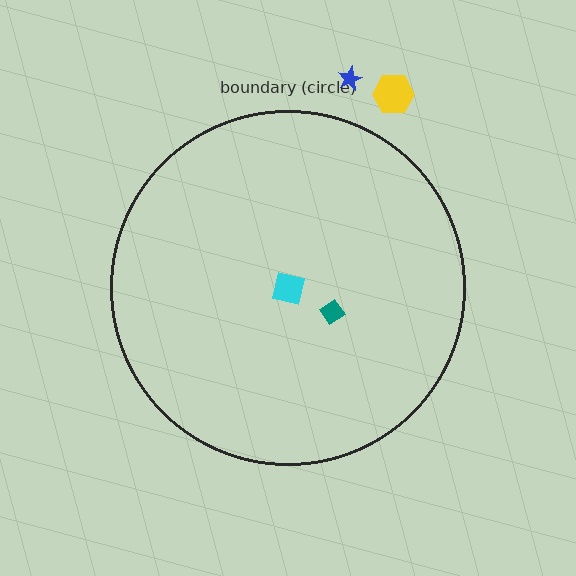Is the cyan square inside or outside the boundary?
Inside.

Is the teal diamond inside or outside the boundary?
Inside.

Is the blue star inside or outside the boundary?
Outside.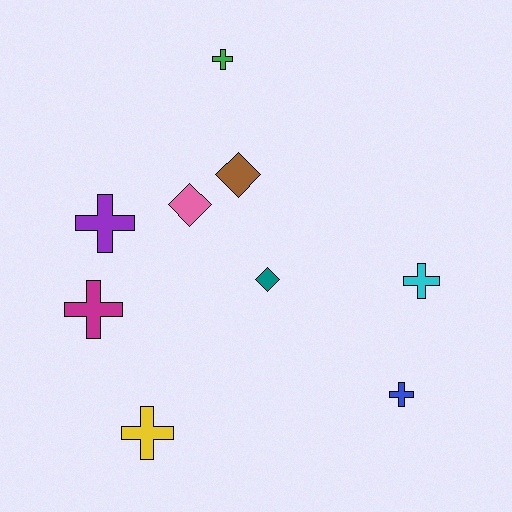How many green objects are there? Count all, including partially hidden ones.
There is 1 green object.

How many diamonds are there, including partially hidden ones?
There are 3 diamonds.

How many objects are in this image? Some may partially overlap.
There are 9 objects.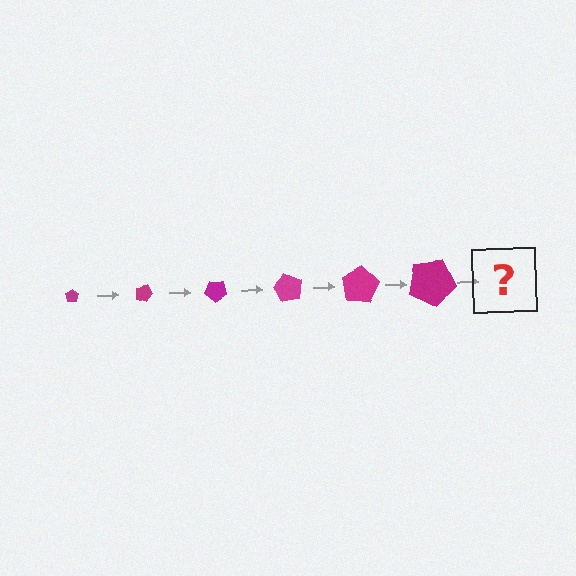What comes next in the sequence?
The next element should be a pentagon, larger than the previous one and rotated 120 degrees from the start.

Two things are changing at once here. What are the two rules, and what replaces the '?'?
The two rules are that the pentagon grows larger each step and it rotates 20 degrees each step. The '?' should be a pentagon, larger than the previous one and rotated 120 degrees from the start.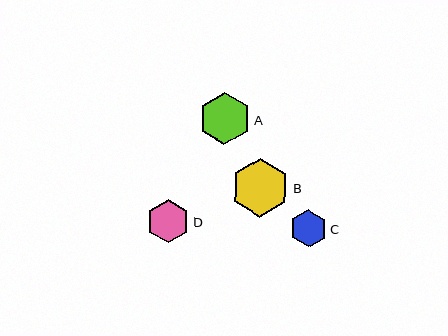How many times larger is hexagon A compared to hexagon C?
Hexagon A is approximately 1.4 times the size of hexagon C.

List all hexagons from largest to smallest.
From largest to smallest: B, A, D, C.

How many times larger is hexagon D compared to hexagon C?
Hexagon D is approximately 1.2 times the size of hexagon C.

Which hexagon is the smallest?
Hexagon C is the smallest with a size of approximately 37 pixels.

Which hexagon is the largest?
Hexagon B is the largest with a size of approximately 58 pixels.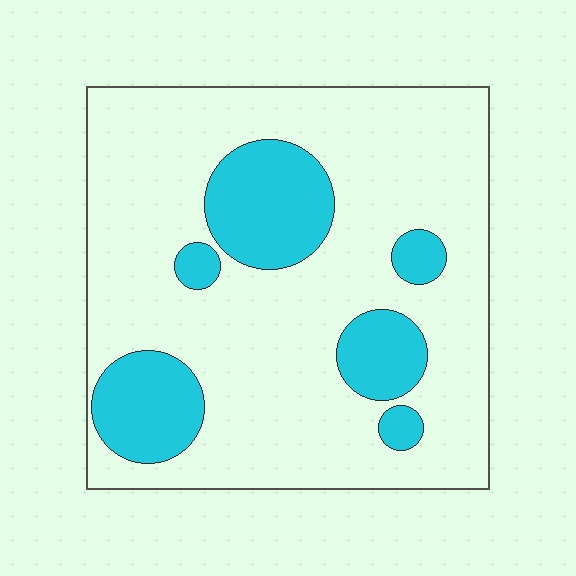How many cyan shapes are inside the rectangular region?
6.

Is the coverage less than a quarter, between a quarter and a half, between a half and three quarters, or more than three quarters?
Less than a quarter.